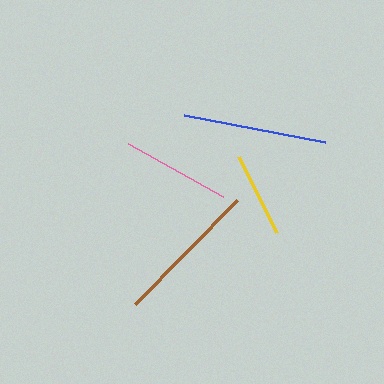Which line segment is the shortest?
The yellow line is the shortest at approximately 85 pixels.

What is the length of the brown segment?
The brown segment is approximately 145 pixels long.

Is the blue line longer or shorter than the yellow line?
The blue line is longer than the yellow line.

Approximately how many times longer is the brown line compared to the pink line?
The brown line is approximately 1.3 times the length of the pink line.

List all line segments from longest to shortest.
From longest to shortest: brown, blue, pink, yellow.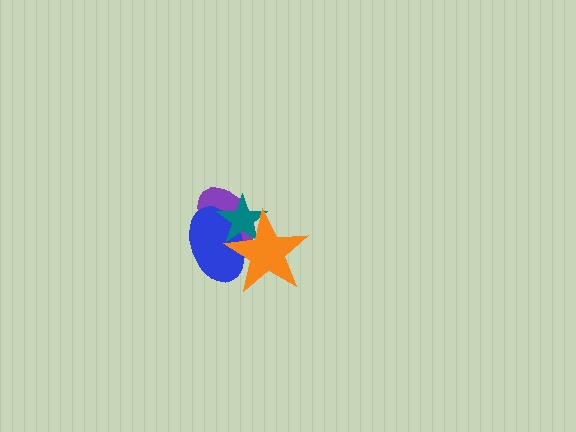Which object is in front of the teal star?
The orange star is in front of the teal star.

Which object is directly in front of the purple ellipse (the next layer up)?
The blue ellipse is directly in front of the purple ellipse.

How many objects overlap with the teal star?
3 objects overlap with the teal star.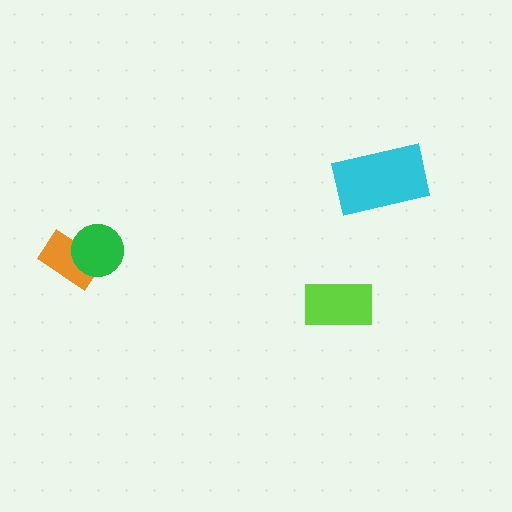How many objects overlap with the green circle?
1 object overlaps with the green circle.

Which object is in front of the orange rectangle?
The green circle is in front of the orange rectangle.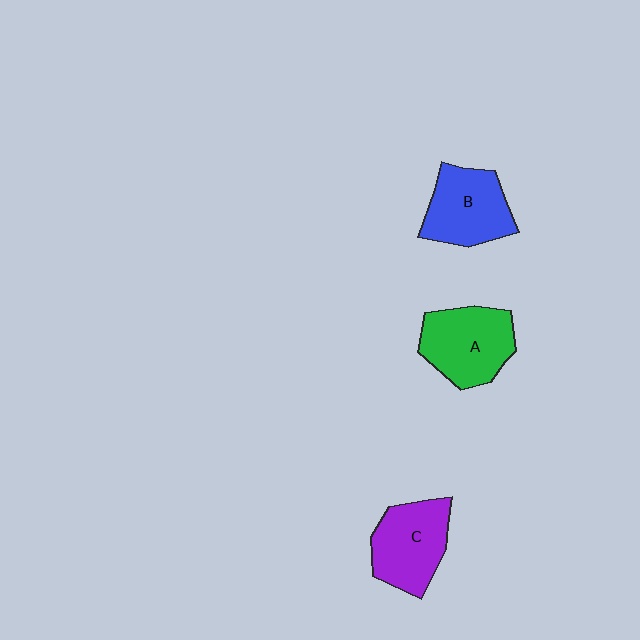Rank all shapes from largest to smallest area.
From largest to smallest: A (green), C (purple), B (blue).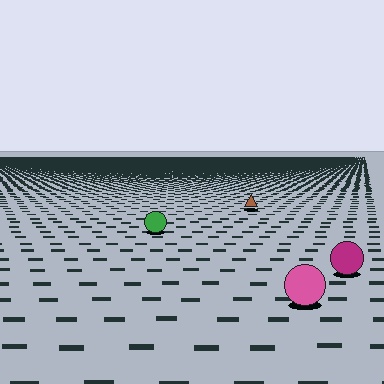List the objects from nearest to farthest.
From nearest to farthest: the pink circle, the magenta circle, the green circle, the brown triangle.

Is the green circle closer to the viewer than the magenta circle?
No. The magenta circle is closer — you can tell from the texture gradient: the ground texture is coarser near it.